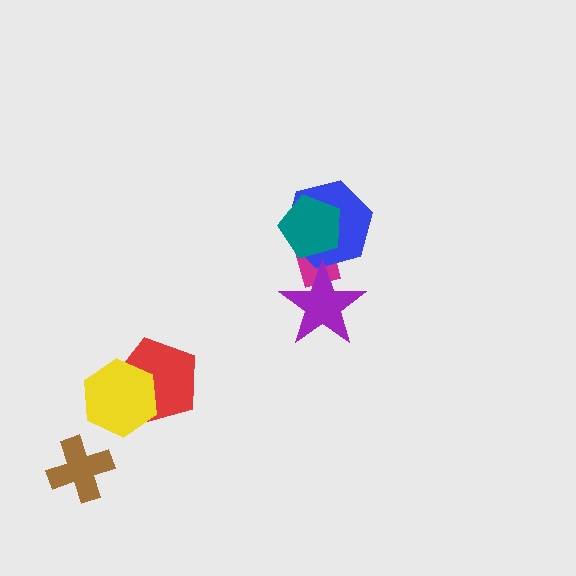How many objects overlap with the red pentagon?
1 object overlaps with the red pentagon.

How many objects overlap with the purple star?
2 objects overlap with the purple star.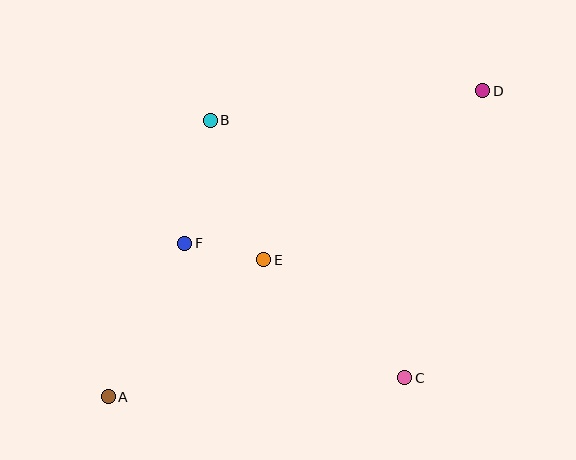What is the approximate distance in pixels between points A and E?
The distance between A and E is approximately 207 pixels.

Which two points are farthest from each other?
Points A and D are farthest from each other.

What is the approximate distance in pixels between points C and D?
The distance between C and D is approximately 297 pixels.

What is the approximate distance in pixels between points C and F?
The distance between C and F is approximately 258 pixels.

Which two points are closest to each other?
Points E and F are closest to each other.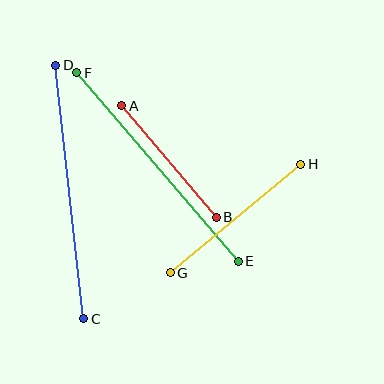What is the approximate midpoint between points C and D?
The midpoint is at approximately (70, 192) pixels.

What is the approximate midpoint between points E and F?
The midpoint is at approximately (158, 167) pixels.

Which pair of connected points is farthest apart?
Points C and D are farthest apart.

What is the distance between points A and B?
The distance is approximately 146 pixels.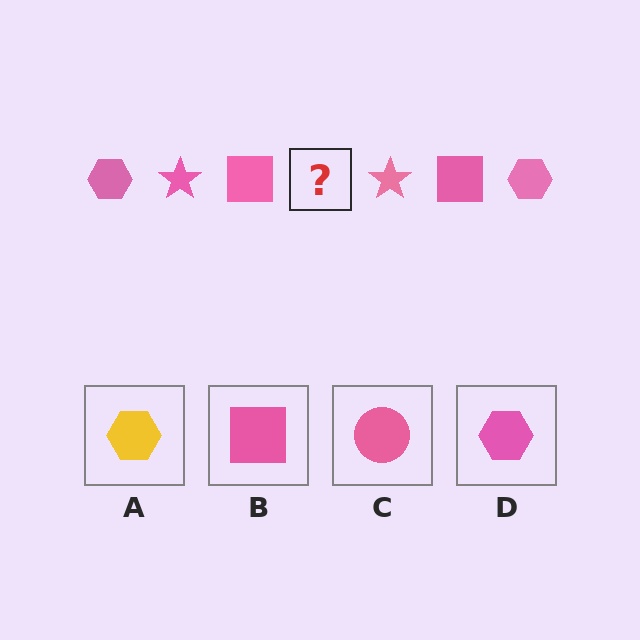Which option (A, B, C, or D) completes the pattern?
D.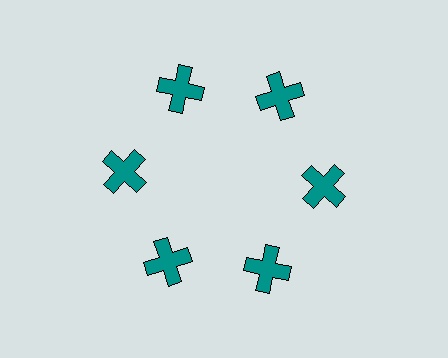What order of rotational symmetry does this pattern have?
This pattern has 6-fold rotational symmetry.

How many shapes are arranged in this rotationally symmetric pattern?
There are 6 shapes, arranged in 6 groups of 1.